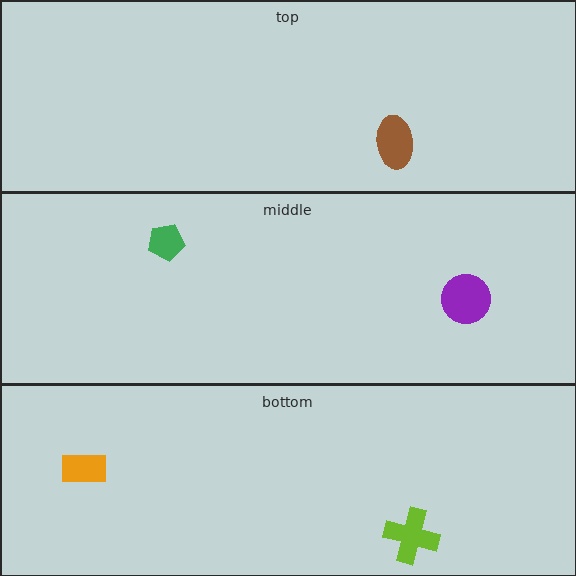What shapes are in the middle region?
The purple circle, the green pentagon.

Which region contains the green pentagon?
The middle region.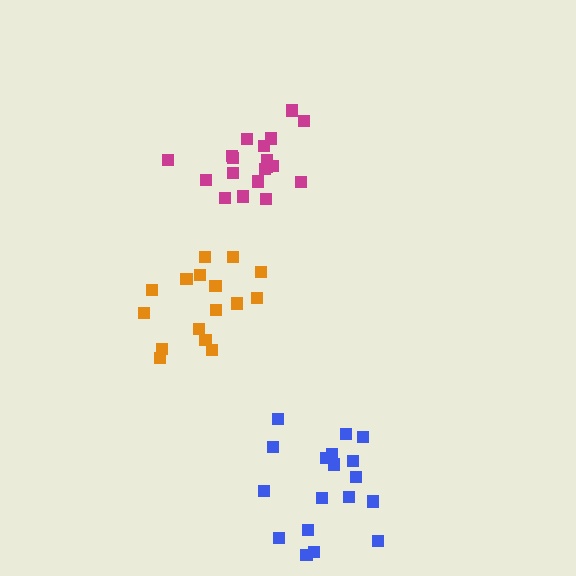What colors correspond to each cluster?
The clusters are colored: magenta, blue, orange.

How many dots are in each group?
Group 1: 19 dots, Group 2: 18 dots, Group 3: 17 dots (54 total).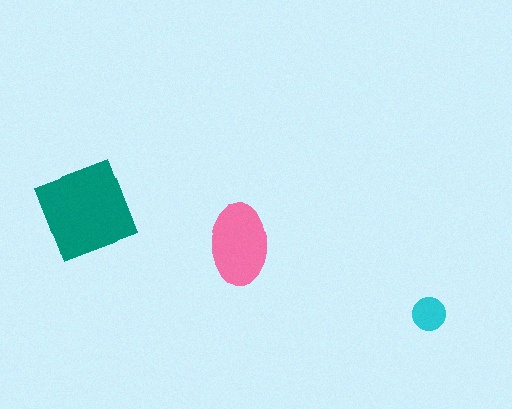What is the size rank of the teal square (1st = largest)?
1st.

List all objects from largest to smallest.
The teal square, the pink ellipse, the cyan circle.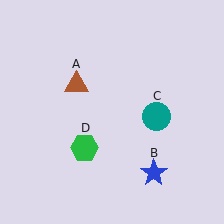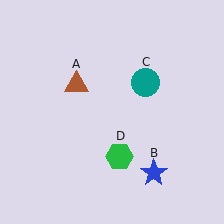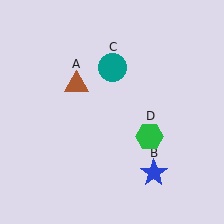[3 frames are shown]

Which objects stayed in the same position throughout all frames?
Brown triangle (object A) and blue star (object B) remained stationary.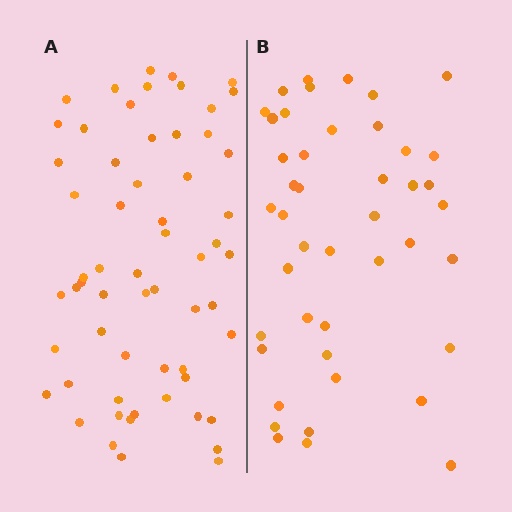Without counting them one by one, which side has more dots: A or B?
Region A (the left region) has more dots.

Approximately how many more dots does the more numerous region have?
Region A has approximately 15 more dots than region B.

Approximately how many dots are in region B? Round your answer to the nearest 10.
About 40 dots. (The exact count is 44, which rounds to 40.)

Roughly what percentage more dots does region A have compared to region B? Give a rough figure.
About 35% more.